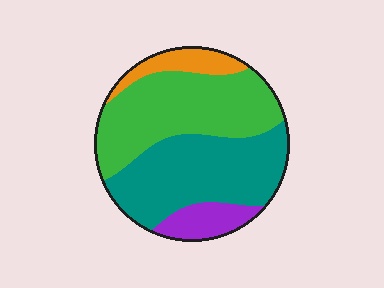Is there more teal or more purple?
Teal.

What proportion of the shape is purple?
Purple takes up about one tenth (1/10) of the shape.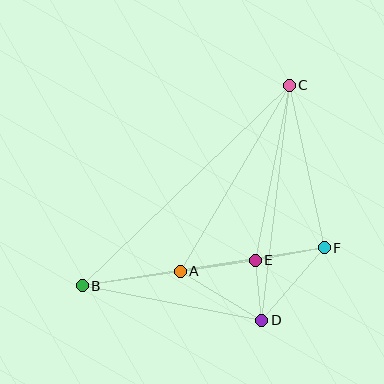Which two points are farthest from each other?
Points B and C are farthest from each other.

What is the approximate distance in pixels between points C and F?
The distance between C and F is approximately 166 pixels.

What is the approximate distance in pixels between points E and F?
The distance between E and F is approximately 70 pixels.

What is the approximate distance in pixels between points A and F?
The distance between A and F is approximately 146 pixels.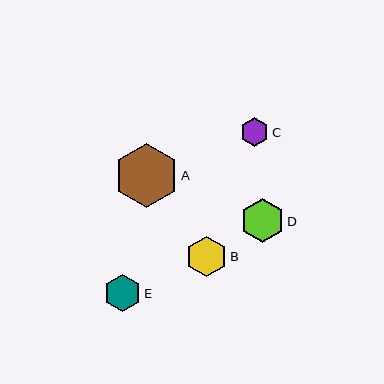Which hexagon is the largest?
Hexagon A is the largest with a size of approximately 64 pixels.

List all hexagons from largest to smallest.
From largest to smallest: A, D, B, E, C.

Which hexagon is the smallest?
Hexagon C is the smallest with a size of approximately 28 pixels.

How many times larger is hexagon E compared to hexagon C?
Hexagon E is approximately 1.3 times the size of hexagon C.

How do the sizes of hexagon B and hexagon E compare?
Hexagon B and hexagon E are approximately the same size.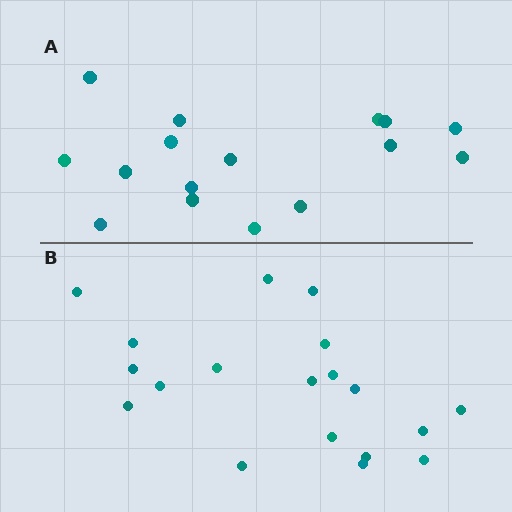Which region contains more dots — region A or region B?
Region B (the bottom region) has more dots.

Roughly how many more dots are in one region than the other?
Region B has just a few more — roughly 2 or 3 more dots than region A.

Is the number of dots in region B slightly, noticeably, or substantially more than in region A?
Region B has only slightly more — the two regions are fairly close. The ratio is roughly 1.2 to 1.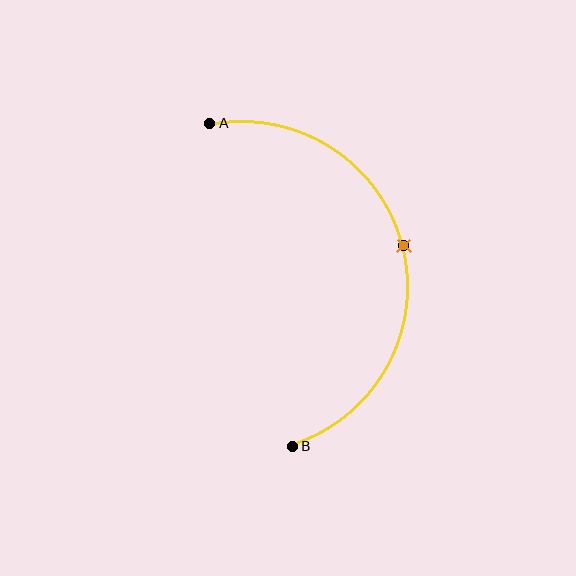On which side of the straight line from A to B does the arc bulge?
The arc bulges to the right of the straight line connecting A and B.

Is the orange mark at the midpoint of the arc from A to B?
Yes. The orange mark lies on the arc at equal arc-length from both A and B — it is the arc midpoint.